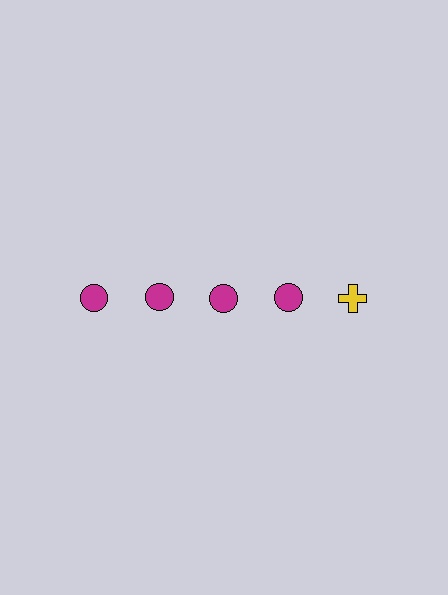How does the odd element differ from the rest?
It differs in both color (yellow instead of magenta) and shape (cross instead of circle).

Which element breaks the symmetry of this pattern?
The yellow cross in the top row, rightmost column breaks the symmetry. All other shapes are magenta circles.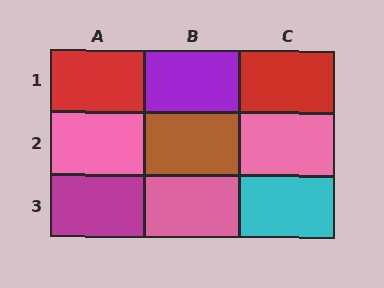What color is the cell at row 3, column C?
Cyan.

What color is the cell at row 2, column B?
Brown.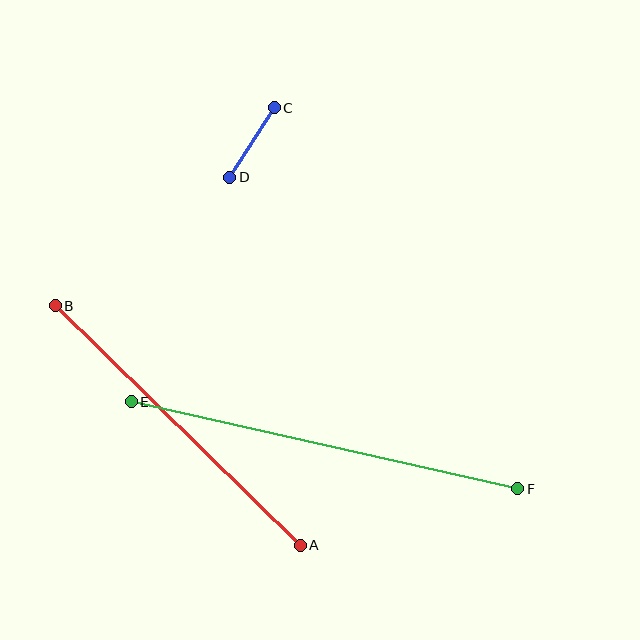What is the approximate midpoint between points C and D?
The midpoint is at approximately (252, 142) pixels.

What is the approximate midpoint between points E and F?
The midpoint is at approximately (325, 445) pixels.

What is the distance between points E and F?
The distance is approximately 396 pixels.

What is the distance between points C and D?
The distance is approximately 83 pixels.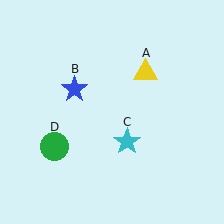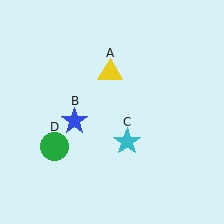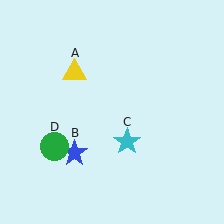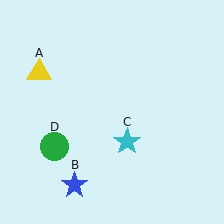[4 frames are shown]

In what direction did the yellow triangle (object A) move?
The yellow triangle (object A) moved left.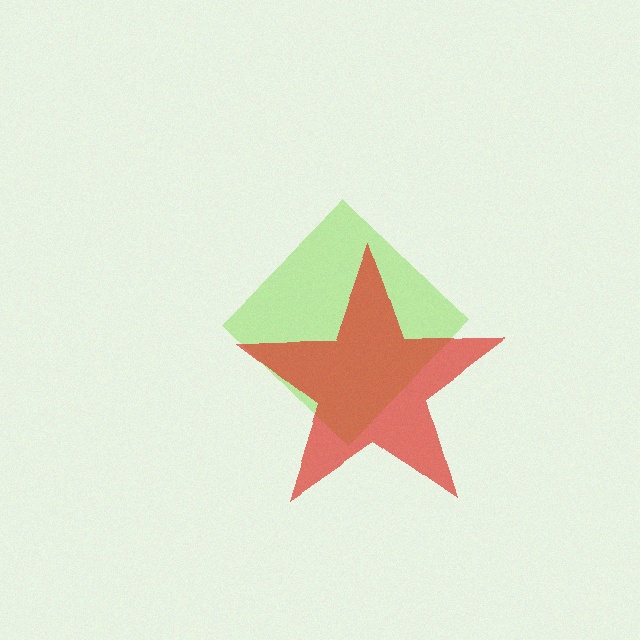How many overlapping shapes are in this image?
There are 2 overlapping shapes in the image.